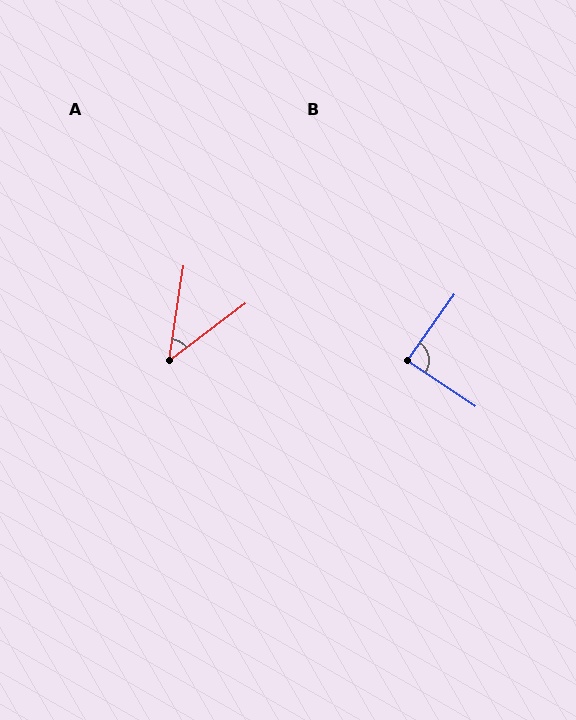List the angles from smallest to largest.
A (44°), B (88°).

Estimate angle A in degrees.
Approximately 44 degrees.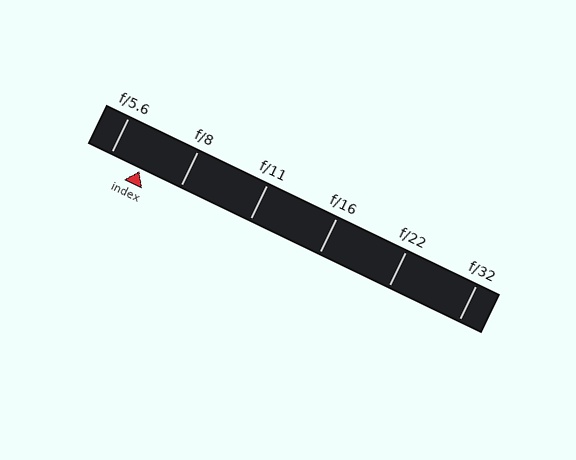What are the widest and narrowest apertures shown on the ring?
The widest aperture shown is f/5.6 and the narrowest is f/32.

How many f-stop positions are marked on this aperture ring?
There are 6 f-stop positions marked.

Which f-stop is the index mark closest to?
The index mark is closest to f/5.6.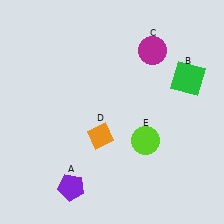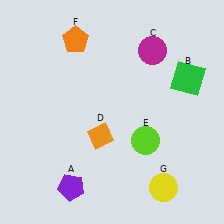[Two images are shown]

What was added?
An orange pentagon (F), a yellow circle (G) were added in Image 2.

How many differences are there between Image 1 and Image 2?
There are 2 differences between the two images.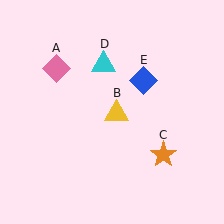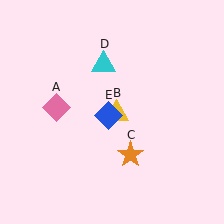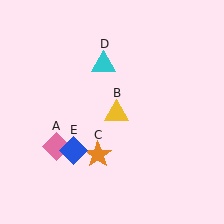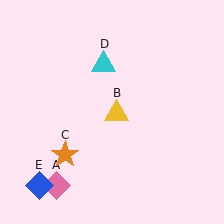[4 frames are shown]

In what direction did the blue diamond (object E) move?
The blue diamond (object E) moved down and to the left.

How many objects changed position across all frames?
3 objects changed position: pink diamond (object A), orange star (object C), blue diamond (object E).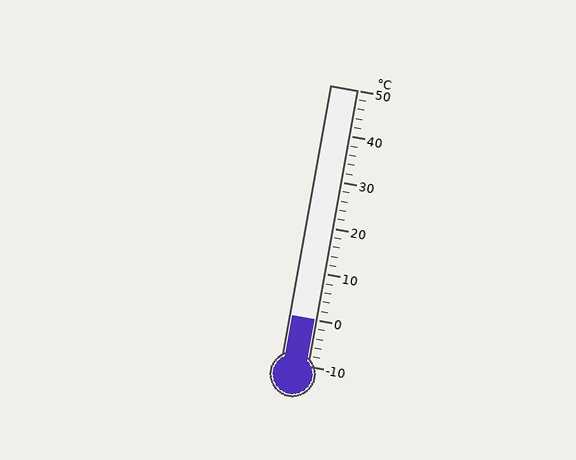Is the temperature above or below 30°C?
The temperature is below 30°C.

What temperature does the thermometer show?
The thermometer shows approximately 0°C.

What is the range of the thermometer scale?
The thermometer scale ranges from -10°C to 50°C.